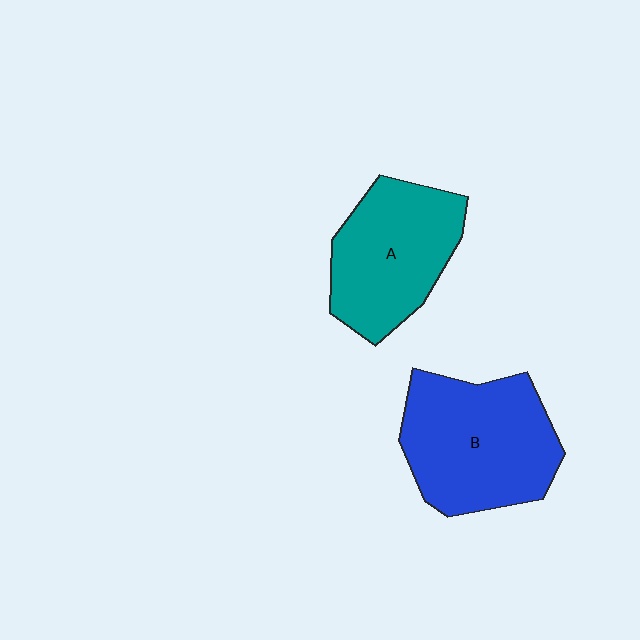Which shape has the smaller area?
Shape A (teal).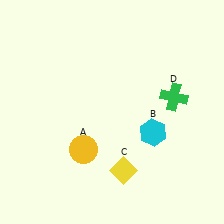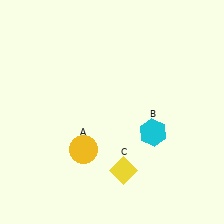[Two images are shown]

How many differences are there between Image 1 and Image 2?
There is 1 difference between the two images.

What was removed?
The green cross (D) was removed in Image 2.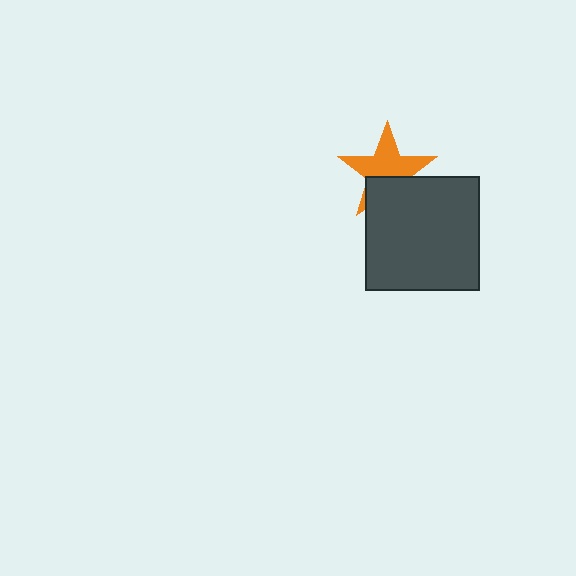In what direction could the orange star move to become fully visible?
The orange star could move up. That would shift it out from behind the dark gray square entirely.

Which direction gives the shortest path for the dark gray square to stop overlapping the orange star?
Moving down gives the shortest separation.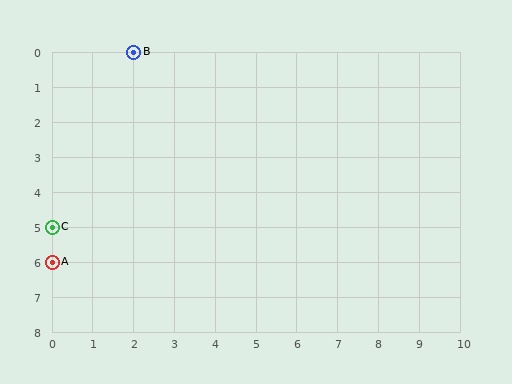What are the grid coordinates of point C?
Point C is at grid coordinates (0, 5).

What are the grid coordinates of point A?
Point A is at grid coordinates (0, 6).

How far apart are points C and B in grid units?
Points C and B are 2 columns and 5 rows apart (about 5.4 grid units diagonally).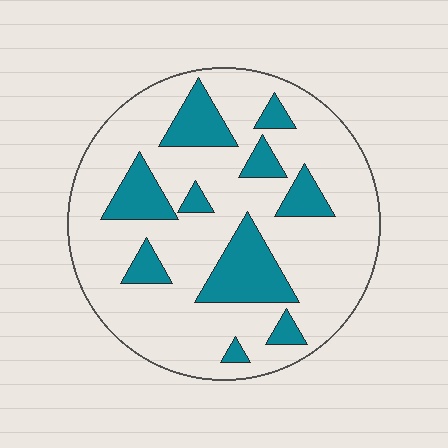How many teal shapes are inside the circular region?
10.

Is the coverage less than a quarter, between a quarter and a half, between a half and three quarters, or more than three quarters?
Less than a quarter.